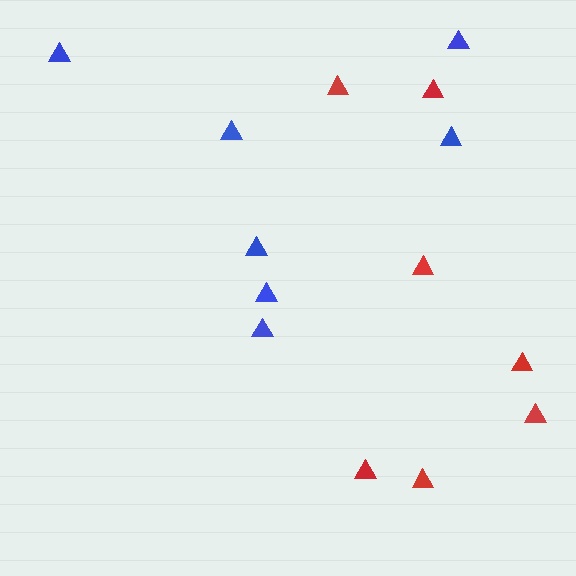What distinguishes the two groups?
There are 2 groups: one group of red triangles (7) and one group of blue triangles (7).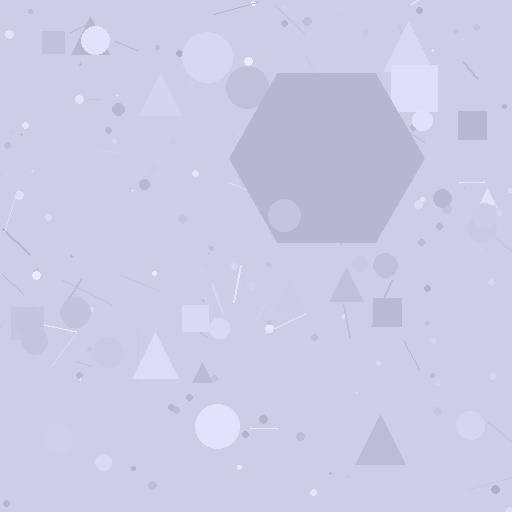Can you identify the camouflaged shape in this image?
The camouflaged shape is a hexagon.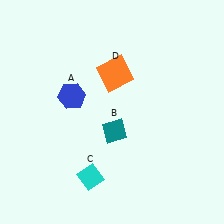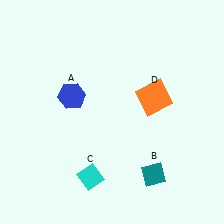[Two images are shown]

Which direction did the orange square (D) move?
The orange square (D) moved right.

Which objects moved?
The objects that moved are: the teal diamond (B), the orange square (D).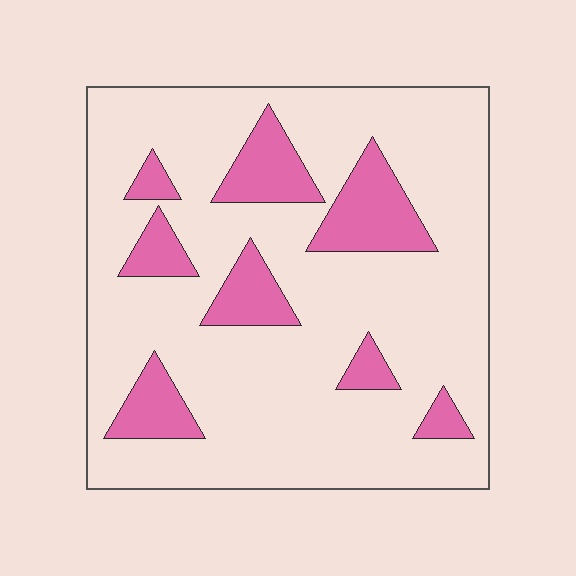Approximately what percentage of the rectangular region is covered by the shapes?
Approximately 20%.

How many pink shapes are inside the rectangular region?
8.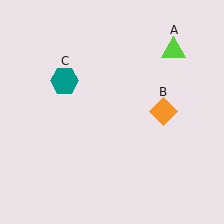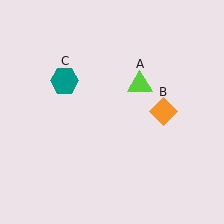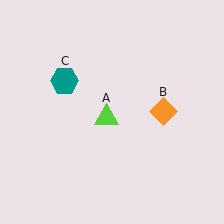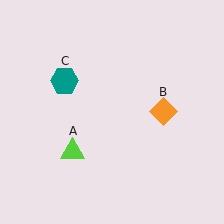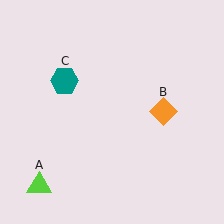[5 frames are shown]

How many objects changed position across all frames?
1 object changed position: lime triangle (object A).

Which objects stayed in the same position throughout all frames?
Orange diamond (object B) and teal hexagon (object C) remained stationary.